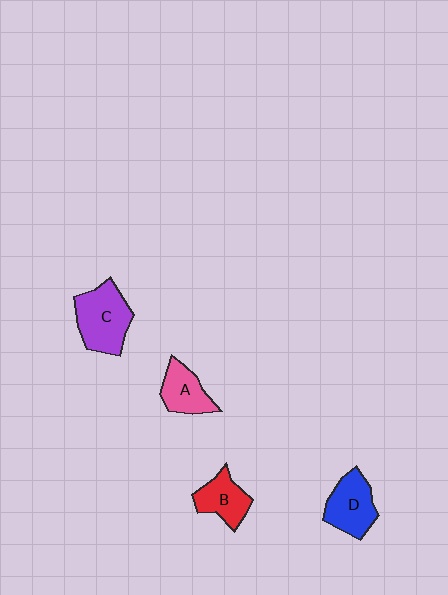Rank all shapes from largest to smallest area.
From largest to smallest: C (purple), D (blue), B (red), A (pink).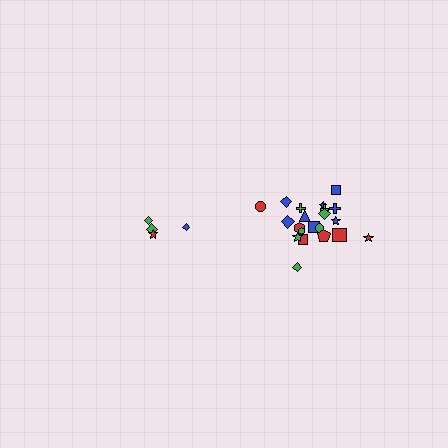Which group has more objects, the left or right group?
The right group.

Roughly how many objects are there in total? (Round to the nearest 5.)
Roughly 25 objects in total.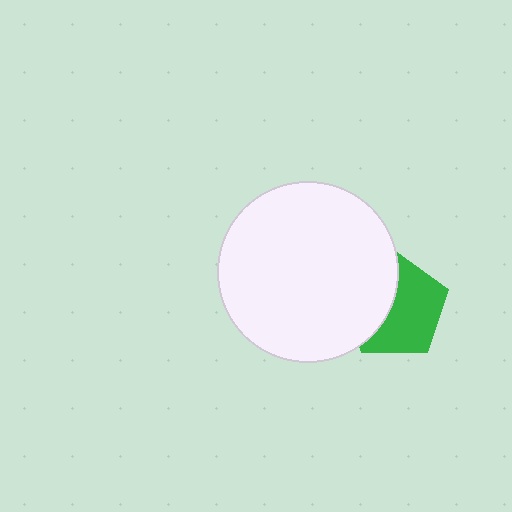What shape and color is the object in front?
The object in front is a white circle.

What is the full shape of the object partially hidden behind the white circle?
The partially hidden object is a green pentagon.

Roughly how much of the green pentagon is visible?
About half of it is visible (roughly 59%).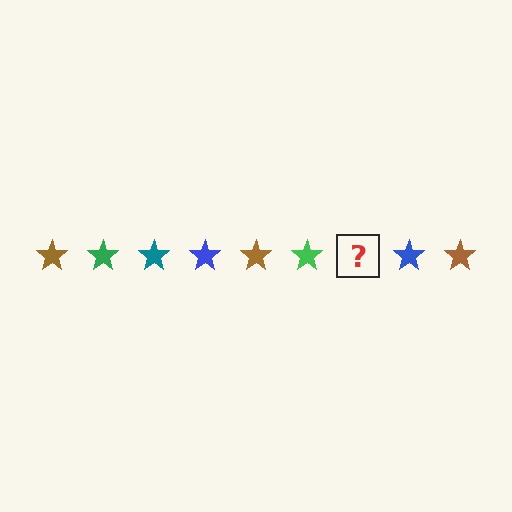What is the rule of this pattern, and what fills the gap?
The rule is that the pattern cycles through brown, green, teal, blue stars. The gap should be filled with a teal star.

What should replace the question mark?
The question mark should be replaced with a teal star.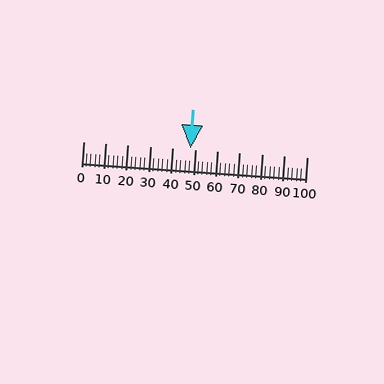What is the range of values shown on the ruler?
The ruler shows values from 0 to 100.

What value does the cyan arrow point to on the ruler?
The cyan arrow points to approximately 48.